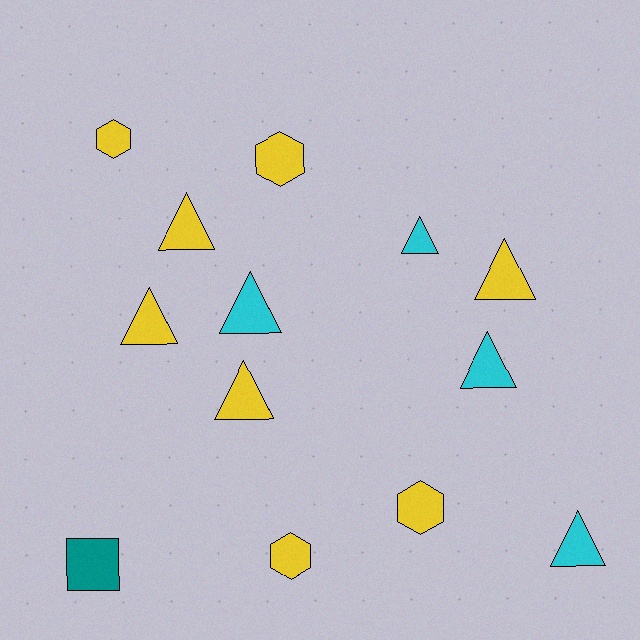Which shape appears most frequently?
Triangle, with 8 objects.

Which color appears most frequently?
Yellow, with 8 objects.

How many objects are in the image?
There are 13 objects.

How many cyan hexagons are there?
There are no cyan hexagons.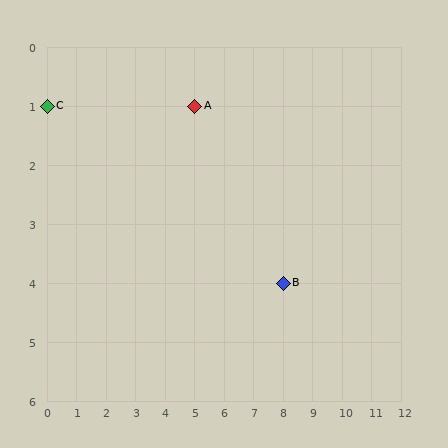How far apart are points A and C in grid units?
Points A and C are 5 columns apart.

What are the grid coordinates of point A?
Point A is at grid coordinates (5, 1).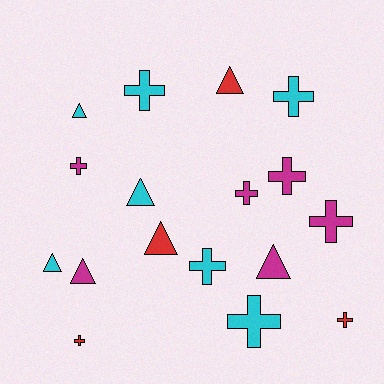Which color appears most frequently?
Cyan, with 7 objects.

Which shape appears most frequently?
Cross, with 10 objects.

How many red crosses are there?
There are 2 red crosses.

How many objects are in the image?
There are 17 objects.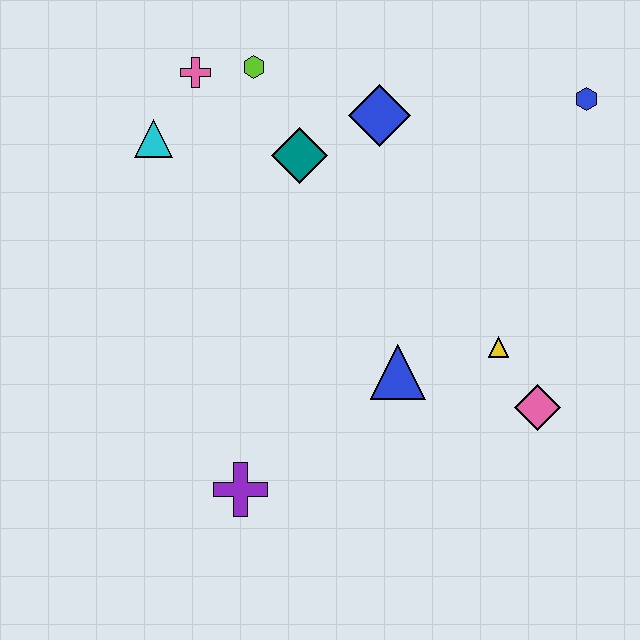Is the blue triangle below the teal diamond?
Yes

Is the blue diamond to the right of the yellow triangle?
No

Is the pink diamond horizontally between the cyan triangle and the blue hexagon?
Yes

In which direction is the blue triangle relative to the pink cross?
The blue triangle is below the pink cross.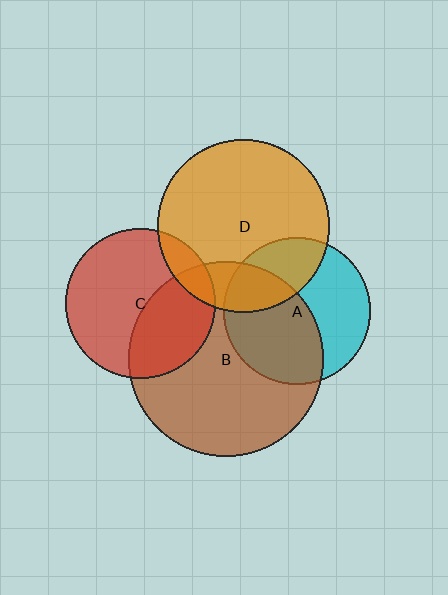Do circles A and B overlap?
Yes.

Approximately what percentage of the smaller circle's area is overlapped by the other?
Approximately 50%.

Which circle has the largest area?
Circle B (brown).